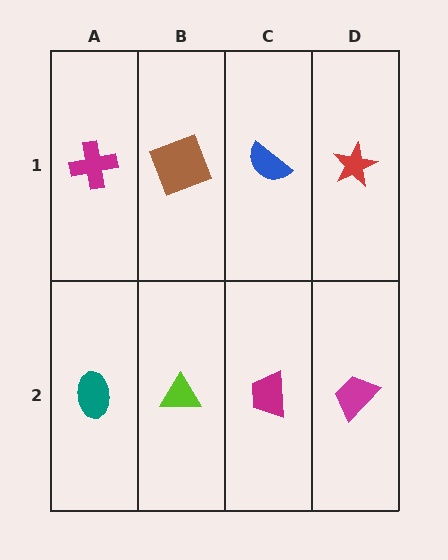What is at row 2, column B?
A lime triangle.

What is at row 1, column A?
A magenta cross.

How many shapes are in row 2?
4 shapes.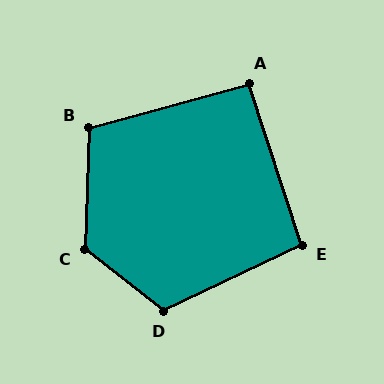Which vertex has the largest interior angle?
C, at approximately 126 degrees.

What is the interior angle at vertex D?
Approximately 117 degrees (obtuse).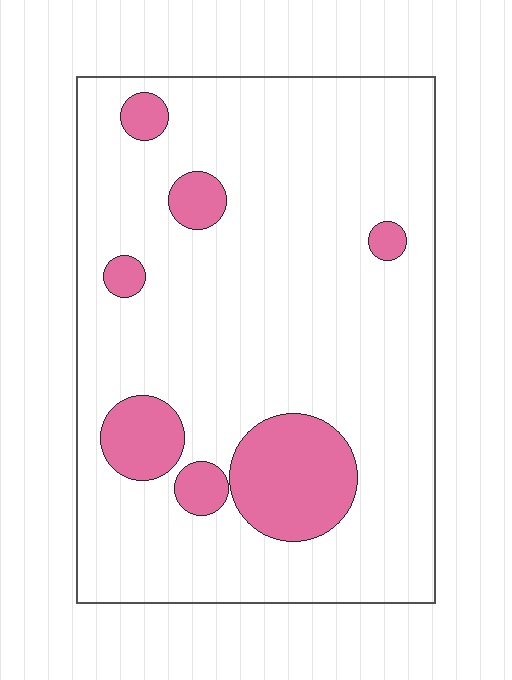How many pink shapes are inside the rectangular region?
7.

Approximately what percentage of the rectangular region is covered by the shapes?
Approximately 15%.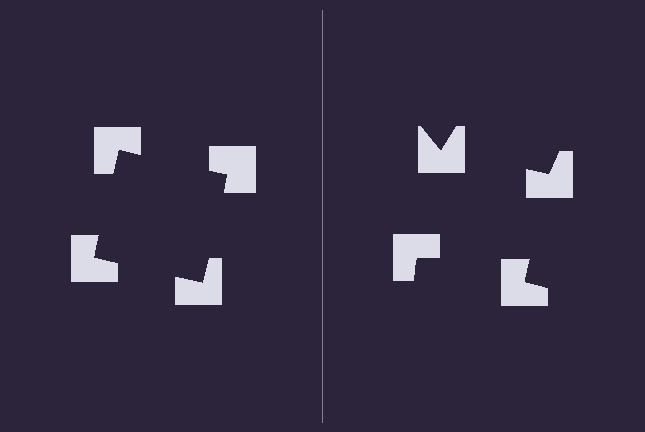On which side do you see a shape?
An illusory square appears on the left side. On the right side the wedge cuts are rotated, so no coherent shape forms.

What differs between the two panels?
The notched squares are positioned identically on both sides; only the wedge orientations differ. On the left they align to a square; on the right they are misaligned.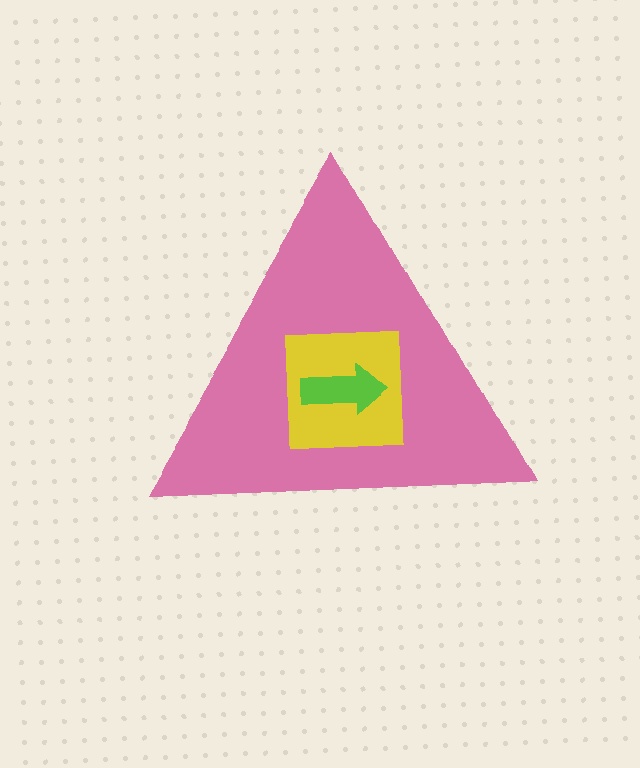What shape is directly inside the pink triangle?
The yellow square.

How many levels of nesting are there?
3.